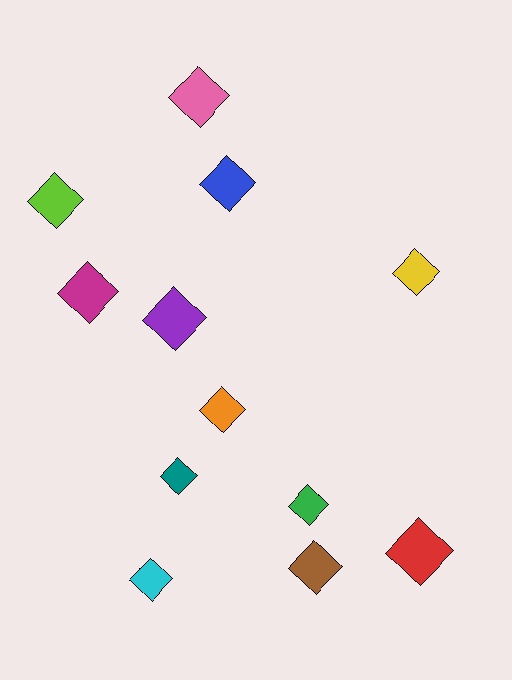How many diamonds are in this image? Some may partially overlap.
There are 12 diamonds.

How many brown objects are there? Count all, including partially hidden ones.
There is 1 brown object.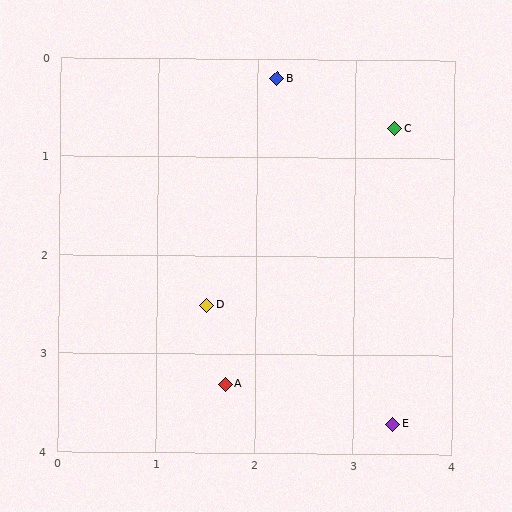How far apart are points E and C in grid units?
Points E and C are about 3.0 grid units apart.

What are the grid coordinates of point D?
Point D is at approximately (1.5, 2.5).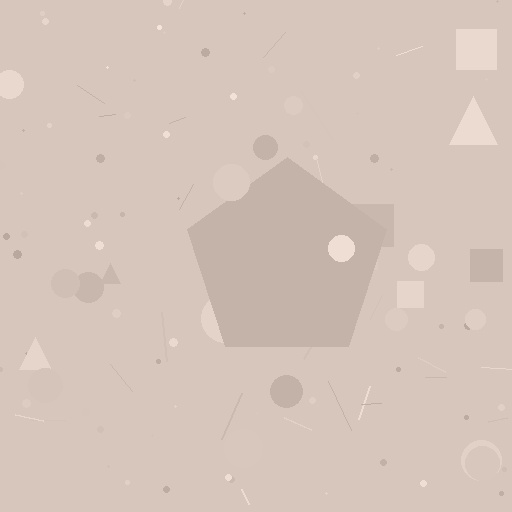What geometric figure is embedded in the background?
A pentagon is embedded in the background.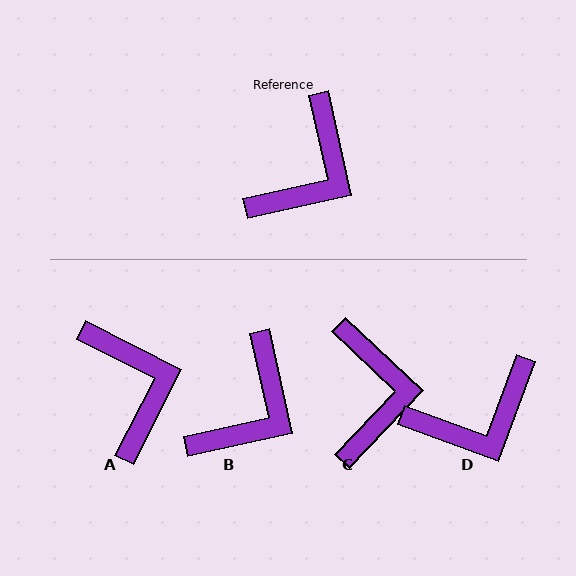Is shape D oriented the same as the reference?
No, it is off by about 33 degrees.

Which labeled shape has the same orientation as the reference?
B.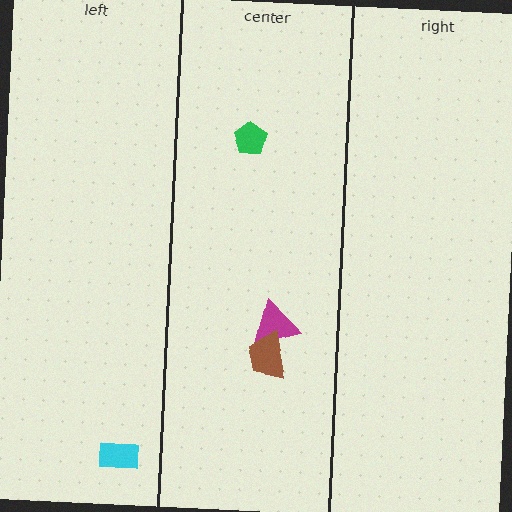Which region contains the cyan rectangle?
The left region.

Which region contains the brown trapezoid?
The center region.